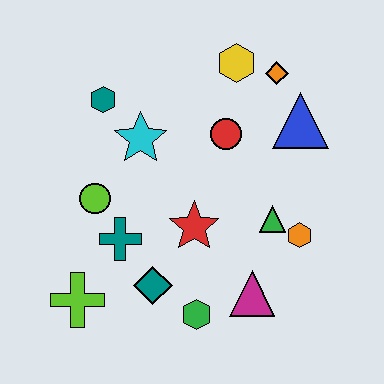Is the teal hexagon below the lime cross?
No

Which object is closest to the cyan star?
The teal hexagon is closest to the cyan star.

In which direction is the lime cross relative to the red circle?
The lime cross is below the red circle.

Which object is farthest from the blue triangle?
The lime cross is farthest from the blue triangle.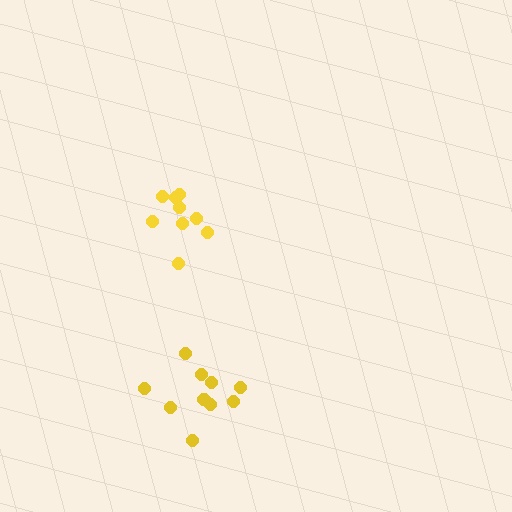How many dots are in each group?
Group 1: 9 dots, Group 2: 11 dots (20 total).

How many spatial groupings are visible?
There are 2 spatial groupings.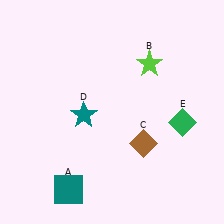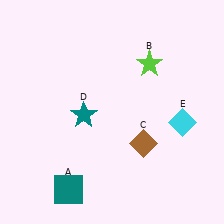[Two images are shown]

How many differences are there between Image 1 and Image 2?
There is 1 difference between the two images.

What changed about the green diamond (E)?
In Image 1, E is green. In Image 2, it changed to cyan.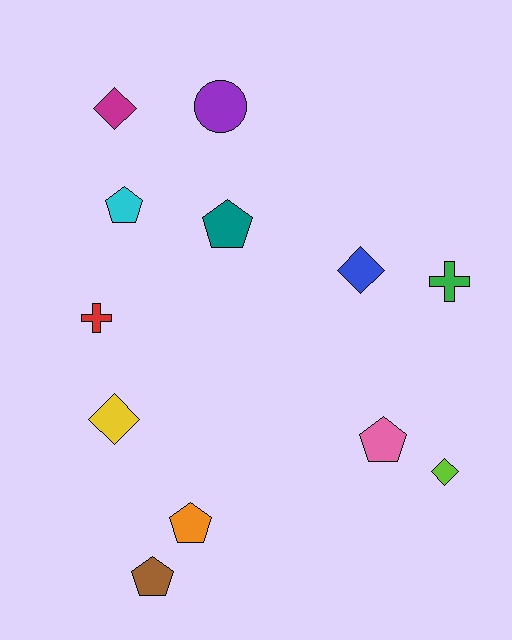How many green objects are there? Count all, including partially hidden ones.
There is 1 green object.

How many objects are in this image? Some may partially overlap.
There are 12 objects.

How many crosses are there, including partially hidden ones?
There are 2 crosses.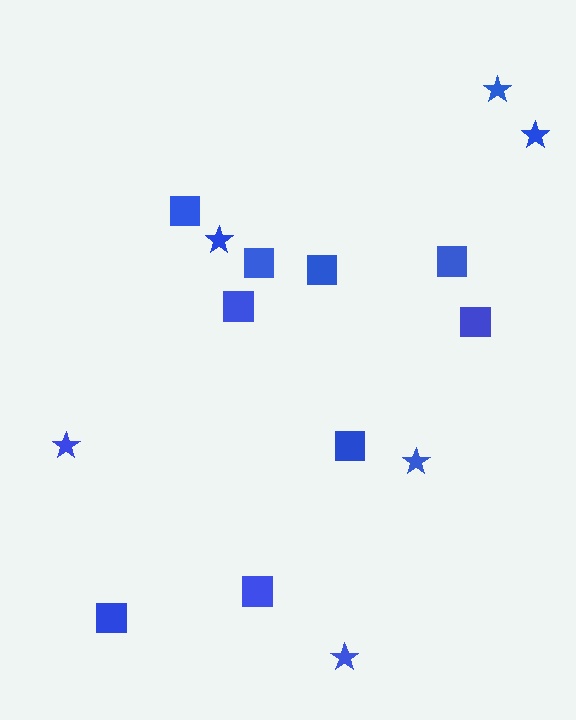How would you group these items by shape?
There are 2 groups: one group of squares (9) and one group of stars (6).